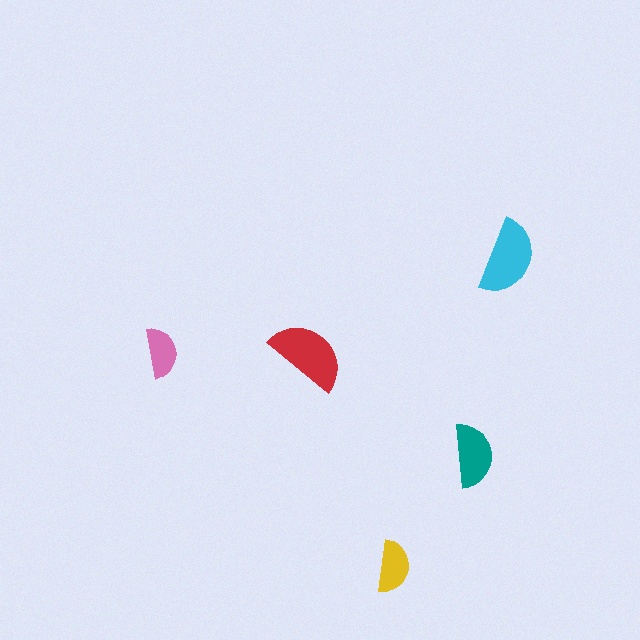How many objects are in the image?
There are 5 objects in the image.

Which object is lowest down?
The yellow semicircle is bottommost.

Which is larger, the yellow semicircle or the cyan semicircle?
The cyan one.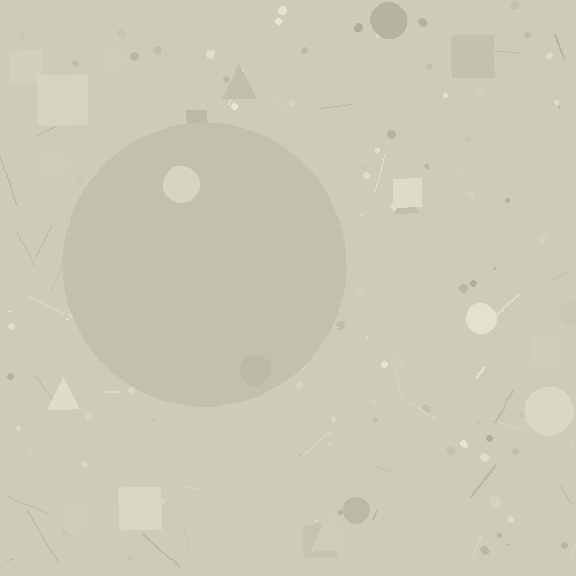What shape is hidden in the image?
A circle is hidden in the image.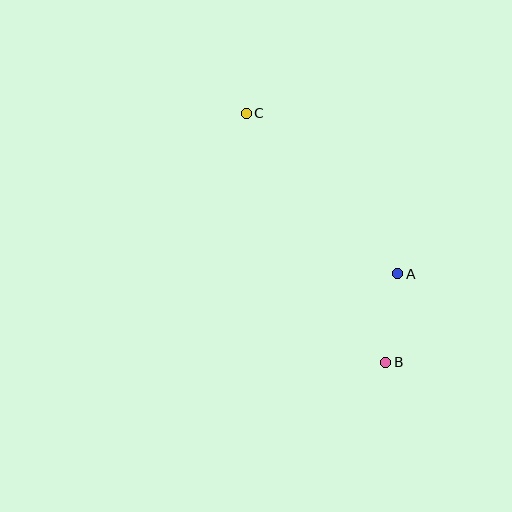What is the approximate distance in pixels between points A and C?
The distance between A and C is approximately 221 pixels.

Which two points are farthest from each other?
Points B and C are farthest from each other.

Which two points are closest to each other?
Points A and B are closest to each other.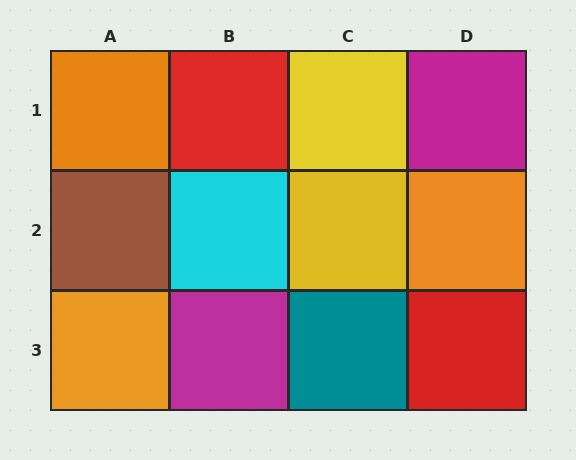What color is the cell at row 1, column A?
Orange.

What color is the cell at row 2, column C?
Yellow.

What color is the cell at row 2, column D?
Orange.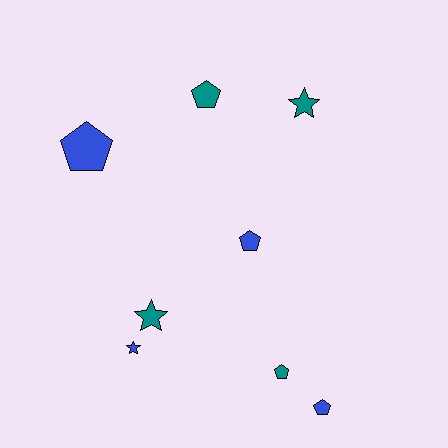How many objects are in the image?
There are 8 objects.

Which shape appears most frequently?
Pentagon, with 5 objects.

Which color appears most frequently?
Blue, with 4 objects.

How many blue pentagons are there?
There are 3 blue pentagons.